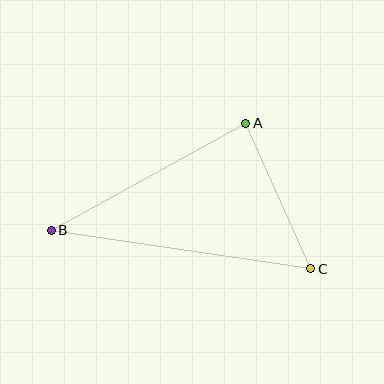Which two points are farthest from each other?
Points B and C are farthest from each other.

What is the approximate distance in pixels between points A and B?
The distance between A and B is approximately 222 pixels.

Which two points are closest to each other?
Points A and C are closest to each other.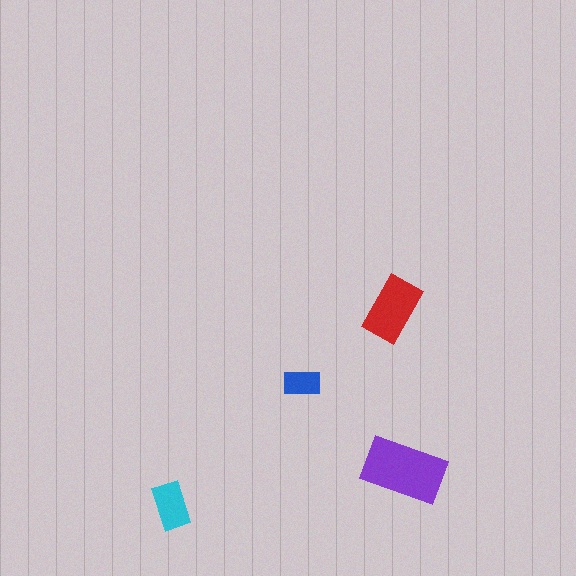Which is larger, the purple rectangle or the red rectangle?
The purple one.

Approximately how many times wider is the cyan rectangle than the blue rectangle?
About 1.5 times wider.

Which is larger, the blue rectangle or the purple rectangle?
The purple one.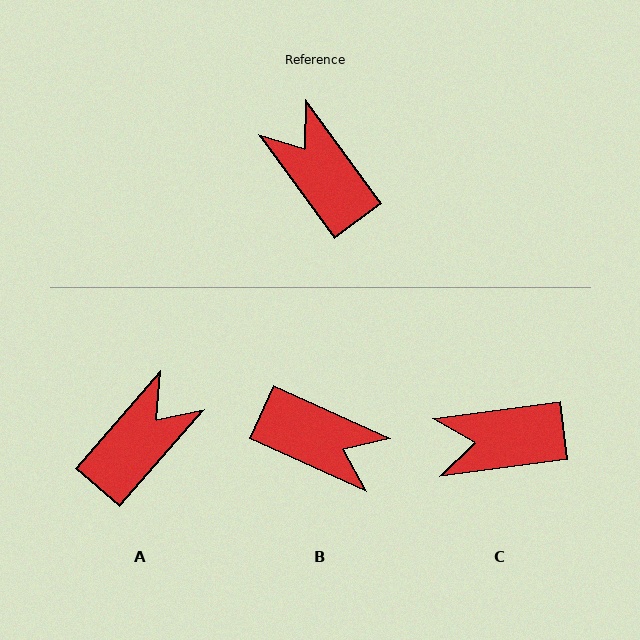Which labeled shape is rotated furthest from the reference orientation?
B, about 151 degrees away.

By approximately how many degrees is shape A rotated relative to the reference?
Approximately 77 degrees clockwise.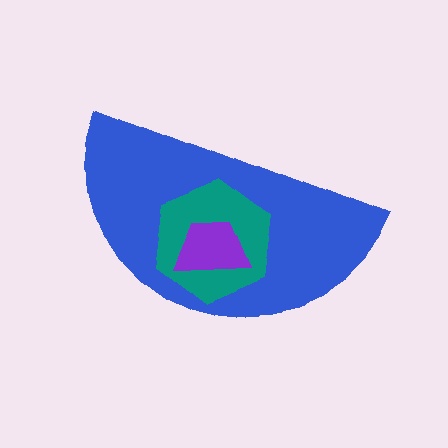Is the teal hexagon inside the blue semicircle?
Yes.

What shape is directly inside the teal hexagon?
The purple trapezoid.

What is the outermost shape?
The blue semicircle.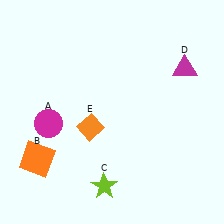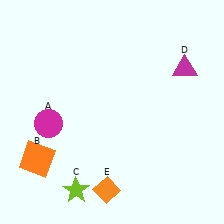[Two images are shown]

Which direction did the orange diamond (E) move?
The orange diamond (E) moved down.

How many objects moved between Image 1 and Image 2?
2 objects moved between the two images.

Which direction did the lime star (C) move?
The lime star (C) moved left.